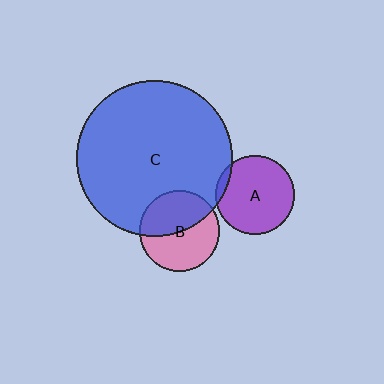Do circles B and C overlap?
Yes.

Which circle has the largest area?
Circle C (blue).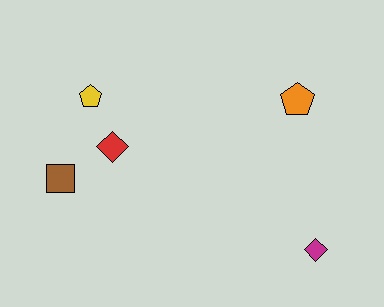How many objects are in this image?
There are 5 objects.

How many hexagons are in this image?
There are no hexagons.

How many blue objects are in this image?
There are no blue objects.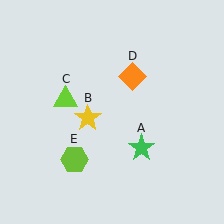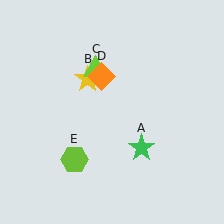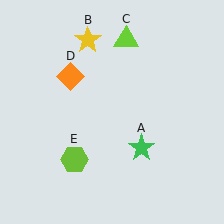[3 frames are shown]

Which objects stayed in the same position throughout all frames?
Green star (object A) and lime hexagon (object E) remained stationary.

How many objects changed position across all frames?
3 objects changed position: yellow star (object B), lime triangle (object C), orange diamond (object D).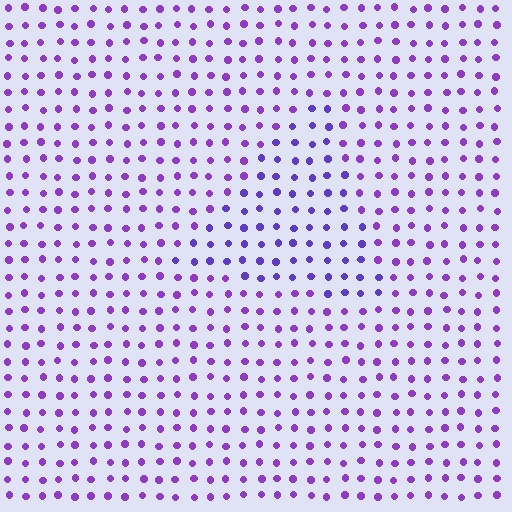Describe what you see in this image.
The image is filled with small purple elements in a uniform arrangement. A triangle-shaped region is visible where the elements are tinted to a slightly different hue, forming a subtle color boundary.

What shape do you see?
I see a triangle.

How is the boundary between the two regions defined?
The boundary is defined purely by a slight shift in hue (about 21 degrees). Spacing, size, and orientation are identical on both sides.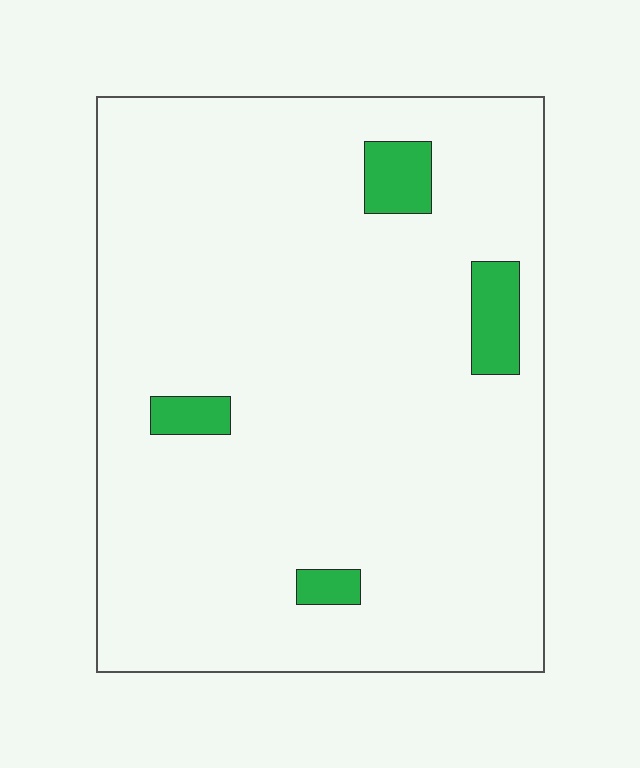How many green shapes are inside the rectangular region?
4.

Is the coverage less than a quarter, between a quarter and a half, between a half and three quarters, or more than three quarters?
Less than a quarter.